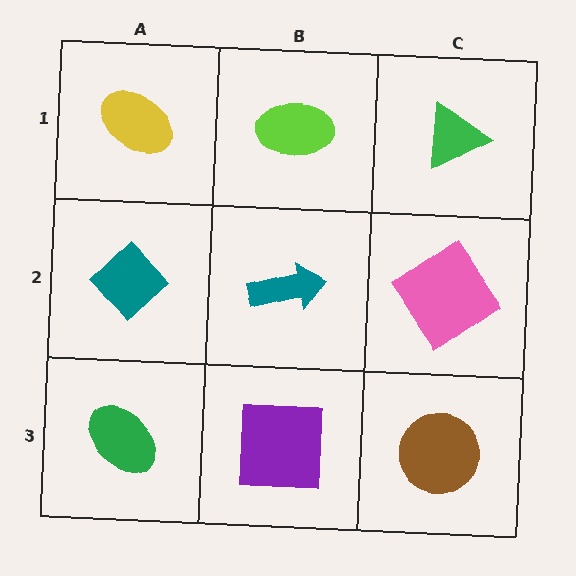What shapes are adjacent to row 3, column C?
A pink diamond (row 2, column C), a purple square (row 3, column B).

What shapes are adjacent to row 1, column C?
A pink diamond (row 2, column C), a lime ellipse (row 1, column B).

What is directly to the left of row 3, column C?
A purple square.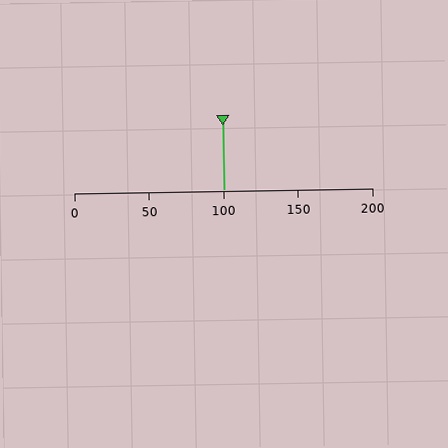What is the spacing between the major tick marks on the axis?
The major ticks are spaced 50 apart.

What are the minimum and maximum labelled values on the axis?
The axis runs from 0 to 200.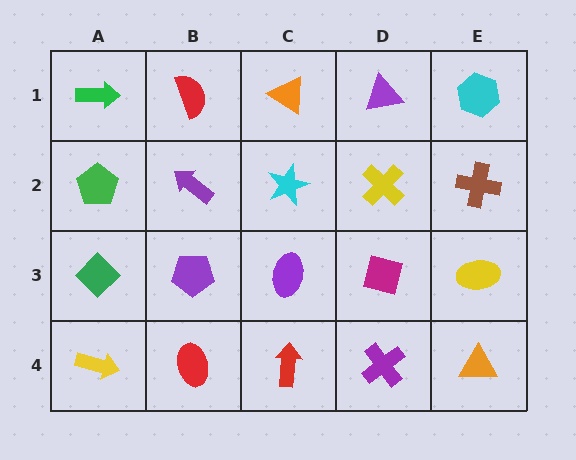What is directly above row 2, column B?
A red semicircle.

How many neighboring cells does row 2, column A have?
3.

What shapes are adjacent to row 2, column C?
An orange triangle (row 1, column C), a purple ellipse (row 3, column C), a purple arrow (row 2, column B), a yellow cross (row 2, column D).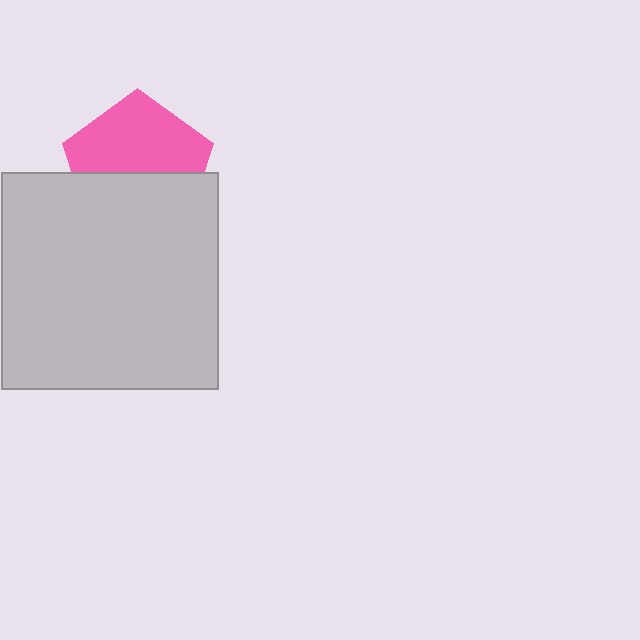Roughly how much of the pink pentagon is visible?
About half of it is visible (roughly 54%).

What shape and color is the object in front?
The object in front is a light gray square.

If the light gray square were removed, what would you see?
You would see the complete pink pentagon.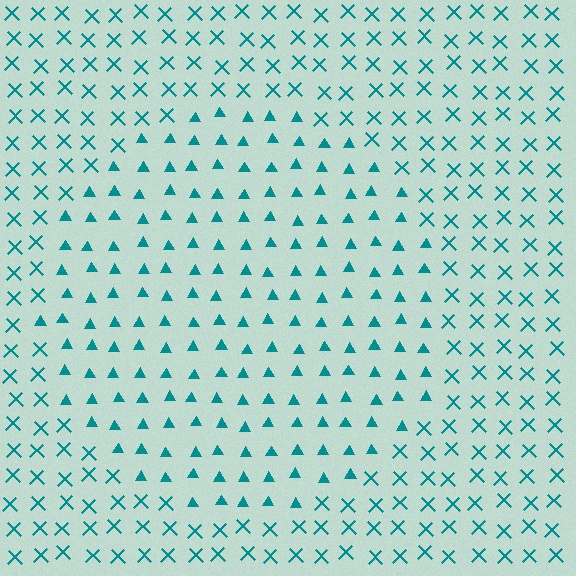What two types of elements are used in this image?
The image uses triangles inside the circle region and X marks outside it.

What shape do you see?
I see a circle.